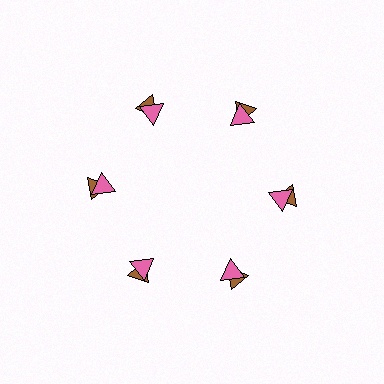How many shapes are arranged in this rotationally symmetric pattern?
There are 12 shapes, arranged in 6 groups of 2.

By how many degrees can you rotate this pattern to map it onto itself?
The pattern maps onto itself every 60 degrees of rotation.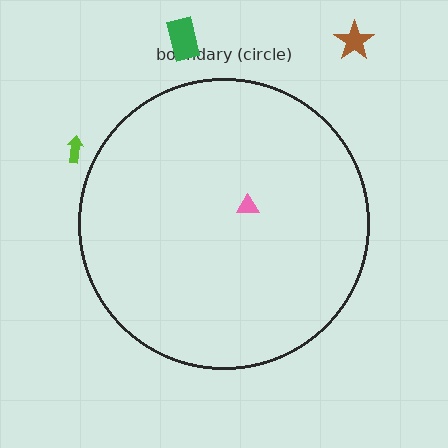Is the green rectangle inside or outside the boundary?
Outside.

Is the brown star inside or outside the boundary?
Outside.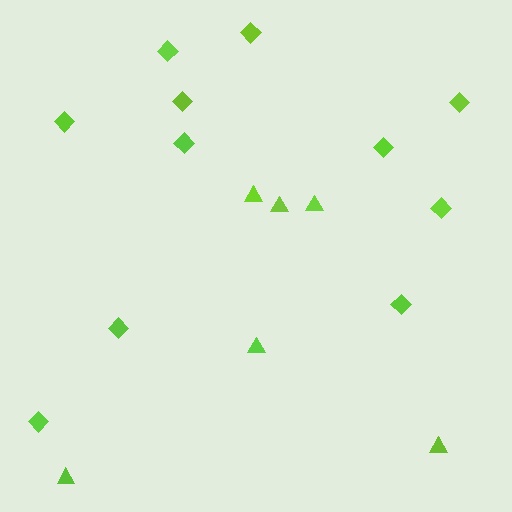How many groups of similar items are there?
There are 2 groups: one group of diamonds (11) and one group of triangles (6).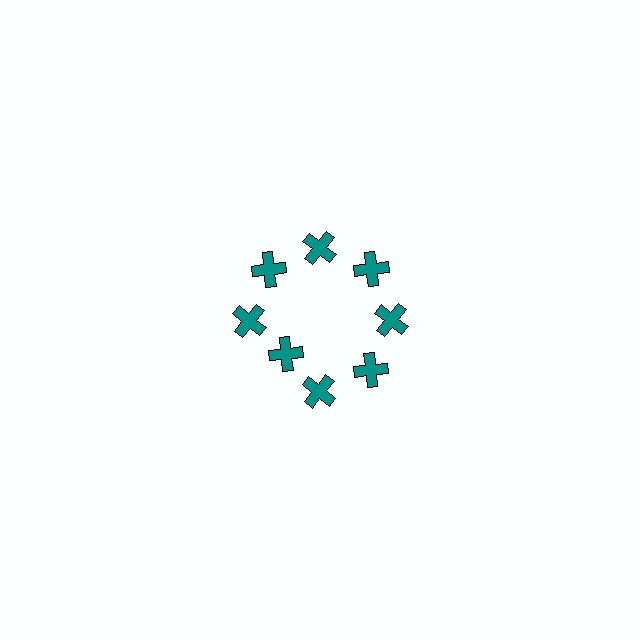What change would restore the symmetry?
The symmetry would be restored by moving it outward, back onto the ring so that all 8 crosses sit at equal angles and equal distance from the center.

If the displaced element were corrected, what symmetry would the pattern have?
It would have 8-fold rotational symmetry — the pattern would map onto itself every 45 degrees.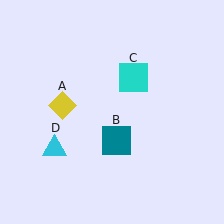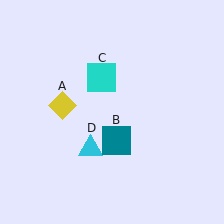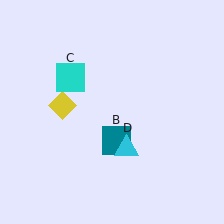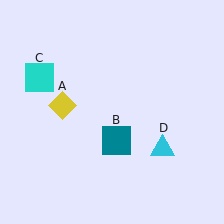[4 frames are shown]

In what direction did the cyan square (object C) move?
The cyan square (object C) moved left.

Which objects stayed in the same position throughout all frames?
Yellow diamond (object A) and teal square (object B) remained stationary.